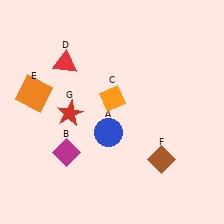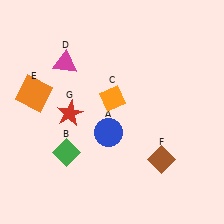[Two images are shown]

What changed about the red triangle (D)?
In Image 1, D is red. In Image 2, it changed to magenta.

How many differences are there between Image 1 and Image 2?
There are 2 differences between the two images.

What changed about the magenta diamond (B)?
In Image 1, B is magenta. In Image 2, it changed to green.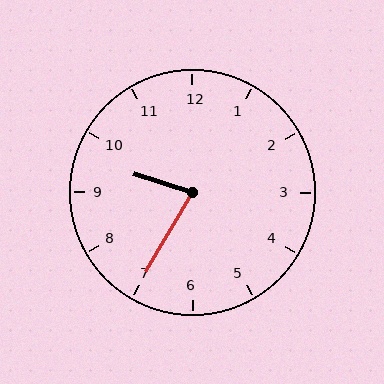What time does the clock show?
9:35.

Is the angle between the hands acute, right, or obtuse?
It is acute.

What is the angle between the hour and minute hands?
Approximately 78 degrees.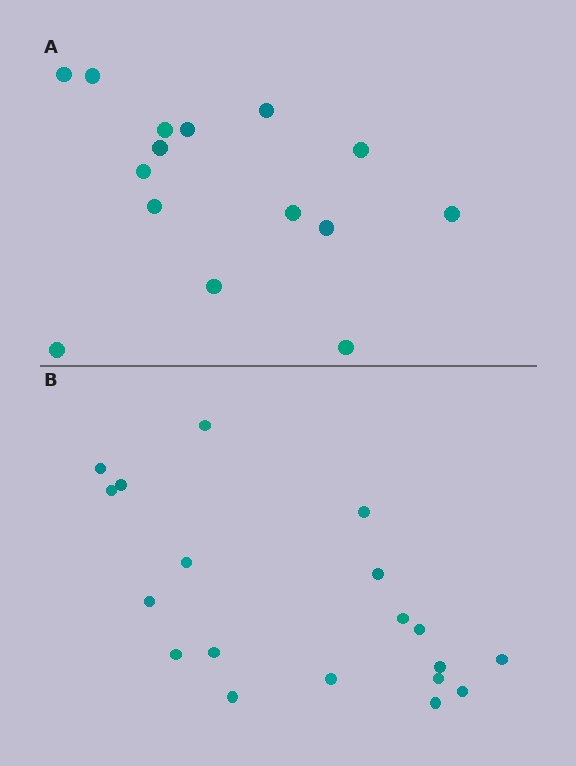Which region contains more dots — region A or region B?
Region B (the bottom region) has more dots.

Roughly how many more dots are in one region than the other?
Region B has about 4 more dots than region A.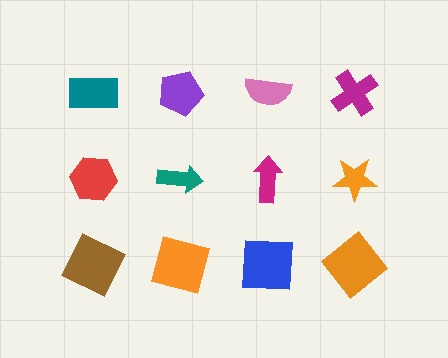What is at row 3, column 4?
An orange diamond.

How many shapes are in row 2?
4 shapes.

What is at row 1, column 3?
A pink semicircle.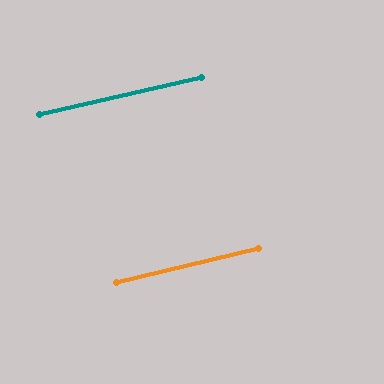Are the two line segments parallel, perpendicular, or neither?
Parallel — their directions differ by only 0.9°.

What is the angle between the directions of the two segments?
Approximately 1 degree.